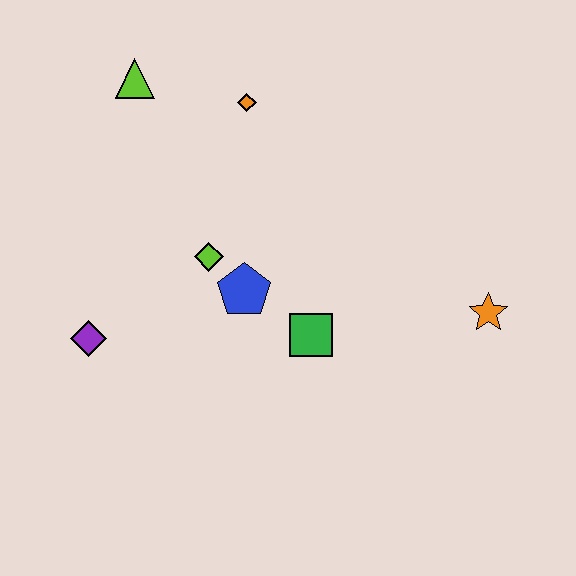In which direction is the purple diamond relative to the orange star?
The purple diamond is to the left of the orange star.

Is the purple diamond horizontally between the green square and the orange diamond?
No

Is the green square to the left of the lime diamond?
No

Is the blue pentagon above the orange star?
Yes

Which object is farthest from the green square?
The lime triangle is farthest from the green square.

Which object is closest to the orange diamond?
The lime triangle is closest to the orange diamond.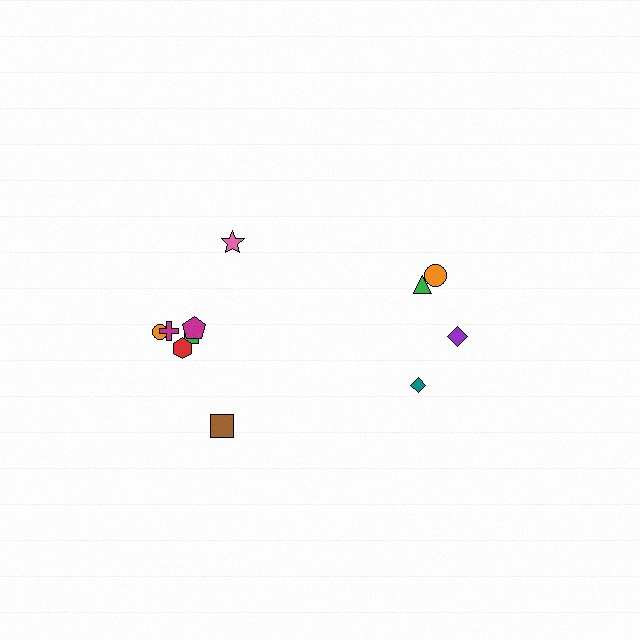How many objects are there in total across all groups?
There are 11 objects.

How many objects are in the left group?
There are 7 objects.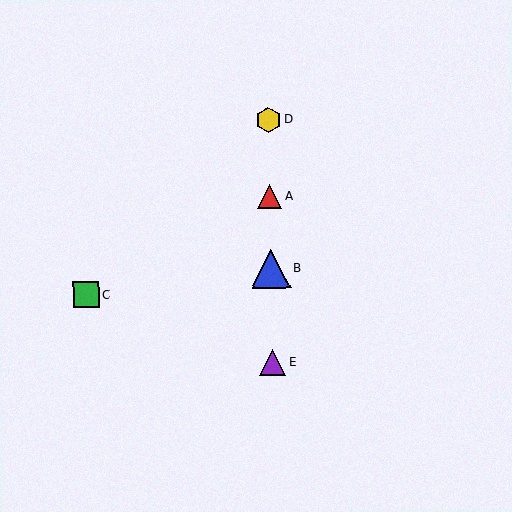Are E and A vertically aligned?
Yes, both are at x≈272.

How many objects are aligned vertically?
4 objects (A, B, D, E) are aligned vertically.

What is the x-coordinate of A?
Object A is at x≈270.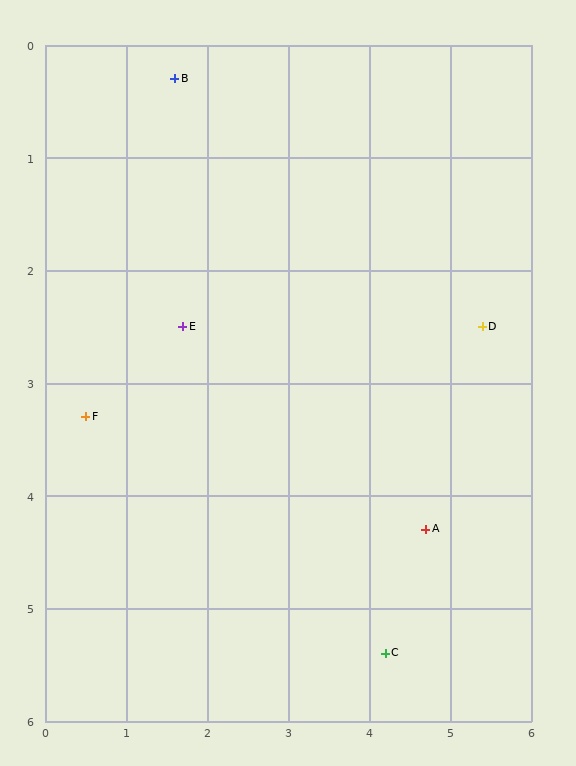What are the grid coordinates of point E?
Point E is at approximately (1.7, 2.5).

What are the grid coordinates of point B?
Point B is at approximately (1.6, 0.3).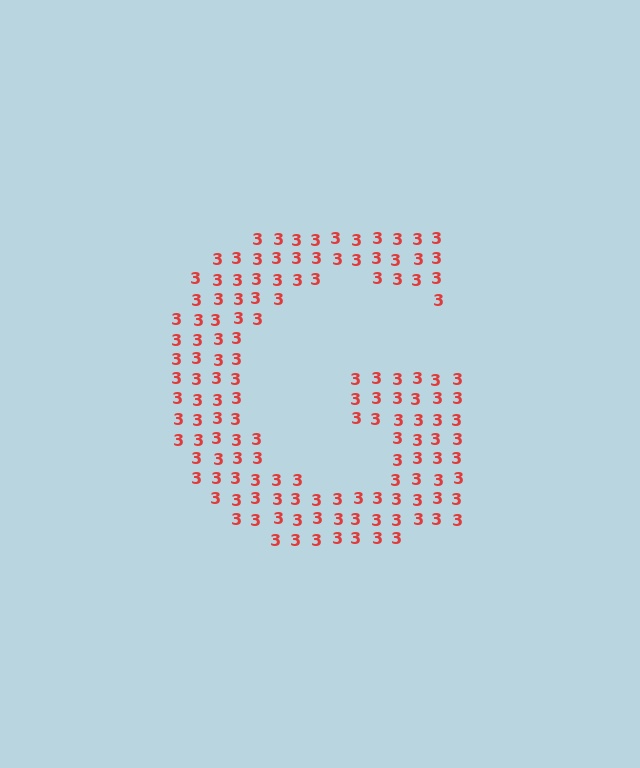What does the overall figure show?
The overall figure shows the letter G.